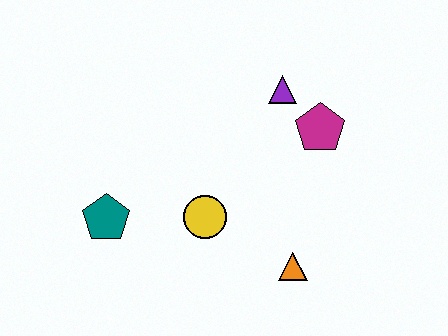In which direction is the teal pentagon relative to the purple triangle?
The teal pentagon is to the left of the purple triangle.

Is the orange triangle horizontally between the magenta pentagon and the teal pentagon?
Yes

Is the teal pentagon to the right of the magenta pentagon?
No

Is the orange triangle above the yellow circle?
No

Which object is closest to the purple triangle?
The magenta pentagon is closest to the purple triangle.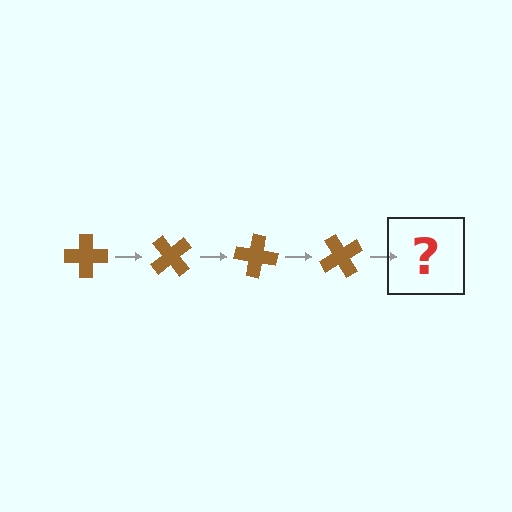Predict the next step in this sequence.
The next step is a brown cross rotated 200 degrees.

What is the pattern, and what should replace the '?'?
The pattern is that the cross rotates 50 degrees each step. The '?' should be a brown cross rotated 200 degrees.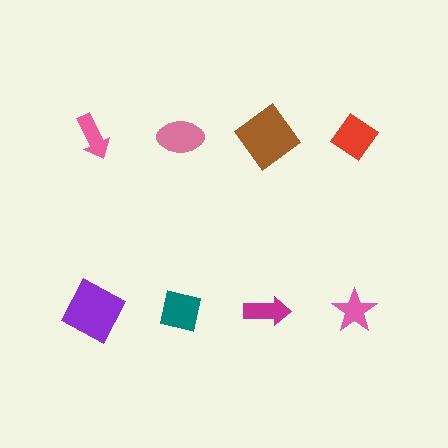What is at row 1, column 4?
A red diamond.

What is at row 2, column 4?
A pink star.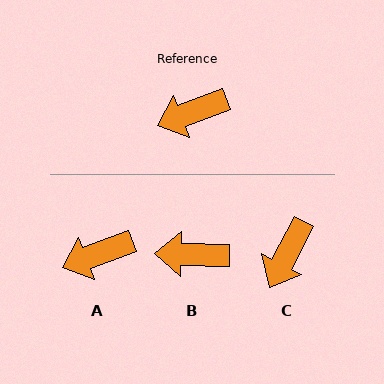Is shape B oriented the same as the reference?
No, it is off by about 22 degrees.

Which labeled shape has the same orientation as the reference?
A.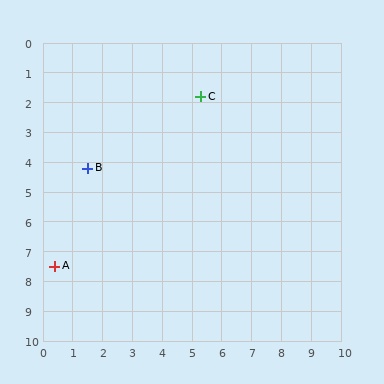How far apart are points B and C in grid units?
Points B and C are about 4.5 grid units apart.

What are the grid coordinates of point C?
Point C is at approximately (5.3, 1.8).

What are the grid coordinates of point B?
Point B is at approximately (1.5, 4.2).